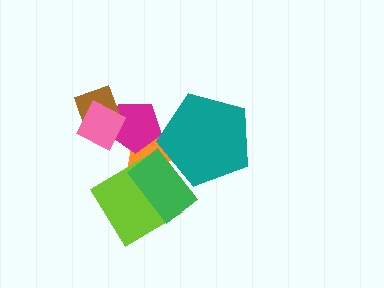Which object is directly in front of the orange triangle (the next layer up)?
The lime diamond is directly in front of the orange triangle.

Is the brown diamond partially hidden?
Yes, it is partially covered by another shape.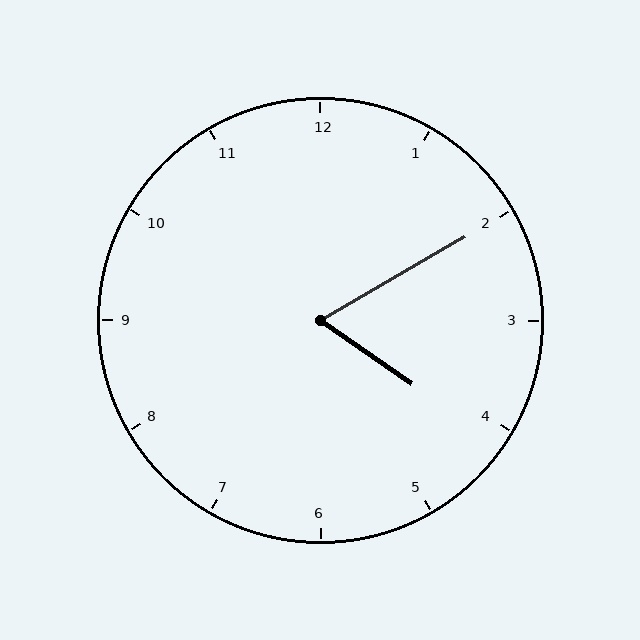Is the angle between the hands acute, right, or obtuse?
It is acute.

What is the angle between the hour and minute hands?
Approximately 65 degrees.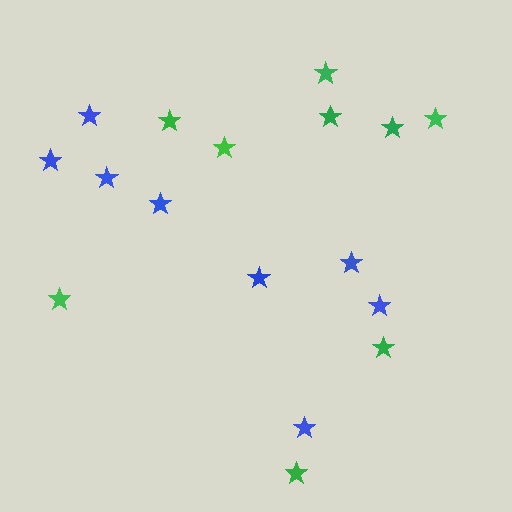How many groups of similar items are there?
There are 2 groups: one group of green stars (9) and one group of blue stars (8).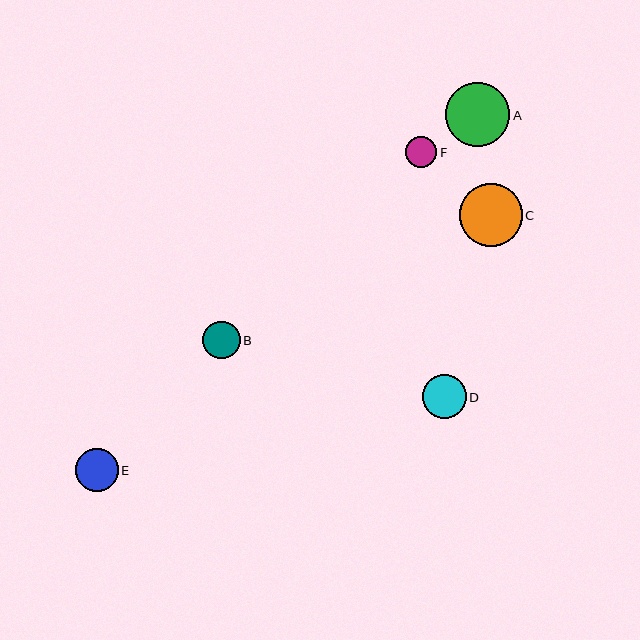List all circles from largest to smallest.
From largest to smallest: A, C, D, E, B, F.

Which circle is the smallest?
Circle F is the smallest with a size of approximately 31 pixels.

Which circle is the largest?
Circle A is the largest with a size of approximately 64 pixels.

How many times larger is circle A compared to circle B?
Circle A is approximately 1.7 times the size of circle B.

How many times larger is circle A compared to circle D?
Circle A is approximately 1.5 times the size of circle D.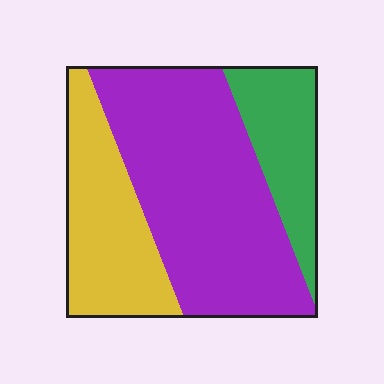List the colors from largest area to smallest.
From largest to smallest: purple, yellow, green.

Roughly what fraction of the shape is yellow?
Yellow takes up between a sixth and a third of the shape.